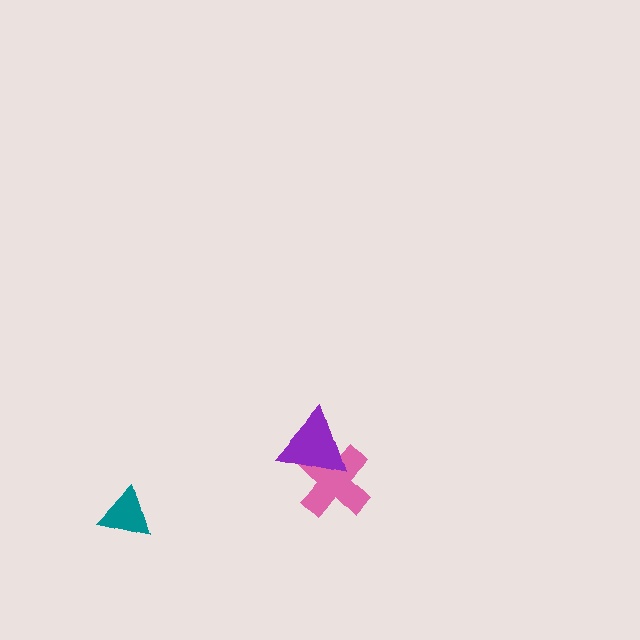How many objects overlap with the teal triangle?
0 objects overlap with the teal triangle.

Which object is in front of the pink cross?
The purple triangle is in front of the pink cross.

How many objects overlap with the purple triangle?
1 object overlaps with the purple triangle.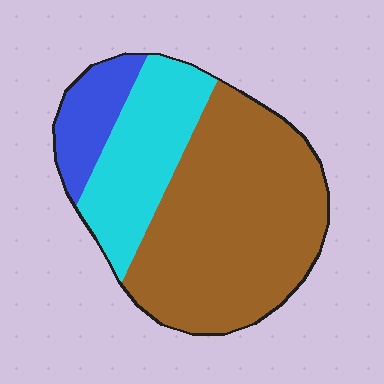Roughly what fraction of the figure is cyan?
Cyan takes up about one quarter (1/4) of the figure.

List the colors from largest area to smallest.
From largest to smallest: brown, cyan, blue.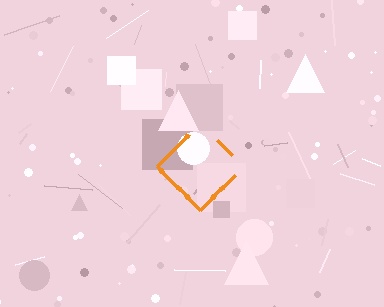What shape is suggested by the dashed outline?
The dashed outline suggests a diamond.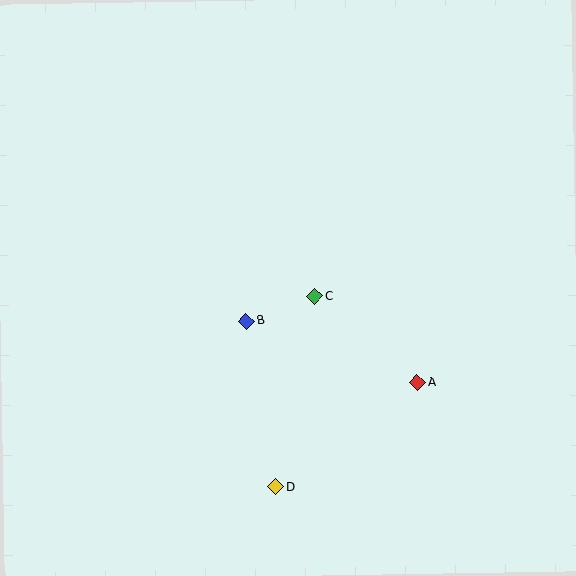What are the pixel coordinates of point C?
Point C is at (315, 296).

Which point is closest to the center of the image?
Point C at (315, 296) is closest to the center.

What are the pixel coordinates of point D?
Point D is at (276, 487).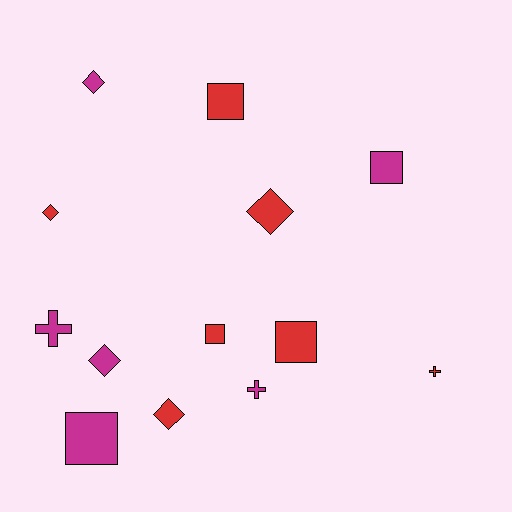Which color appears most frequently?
Red, with 7 objects.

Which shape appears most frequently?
Square, with 5 objects.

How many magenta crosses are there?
There are 2 magenta crosses.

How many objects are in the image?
There are 13 objects.